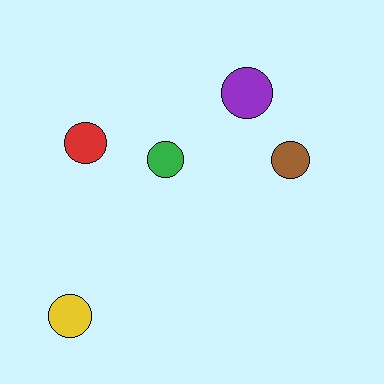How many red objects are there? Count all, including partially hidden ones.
There is 1 red object.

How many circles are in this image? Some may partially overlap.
There are 5 circles.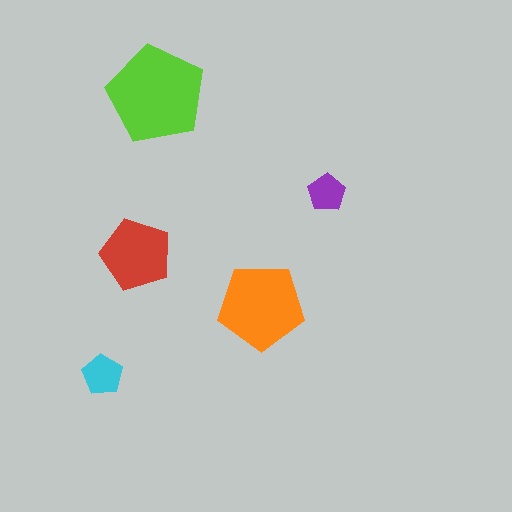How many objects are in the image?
There are 5 objects in the image.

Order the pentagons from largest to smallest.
the lime one, the orange one, the red one, the cyan one, the purple one.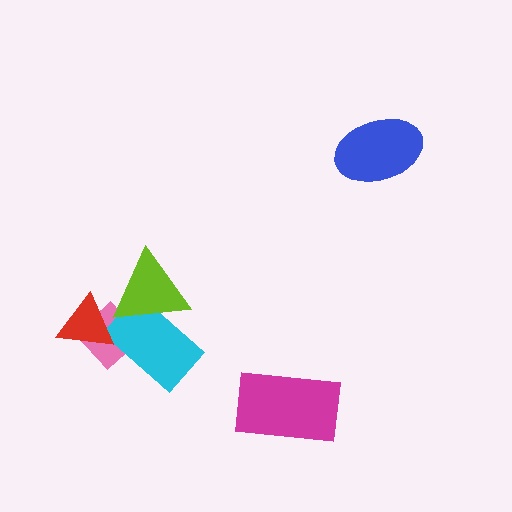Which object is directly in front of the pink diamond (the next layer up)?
The cyan rectangle is directly in front of the pink diamond.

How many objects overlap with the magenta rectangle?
0 objects overlap with the magenta rectangle.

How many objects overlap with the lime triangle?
2 objects overlap with the lime triangle.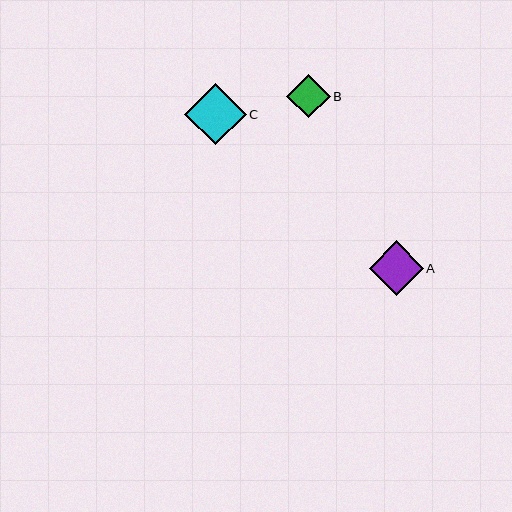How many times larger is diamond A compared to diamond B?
Diamond A is approximately 1.3 times the size of diamond B.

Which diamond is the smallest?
Diamond B is the smallest with a size of approximately 43 pixels.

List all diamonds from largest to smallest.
From largest to smallest: C, A, B.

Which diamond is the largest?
Diamond C is the largest with a size of approximately 62 pixels.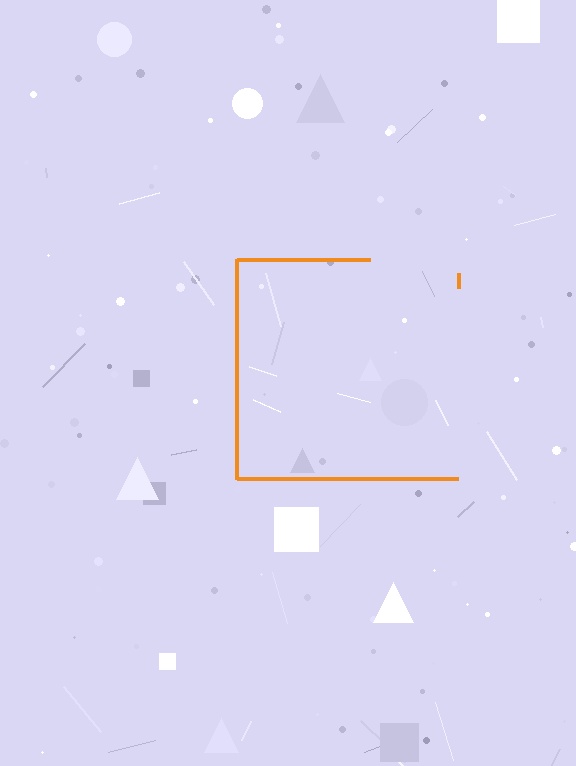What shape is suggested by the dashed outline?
The dashed outline suggests a square.